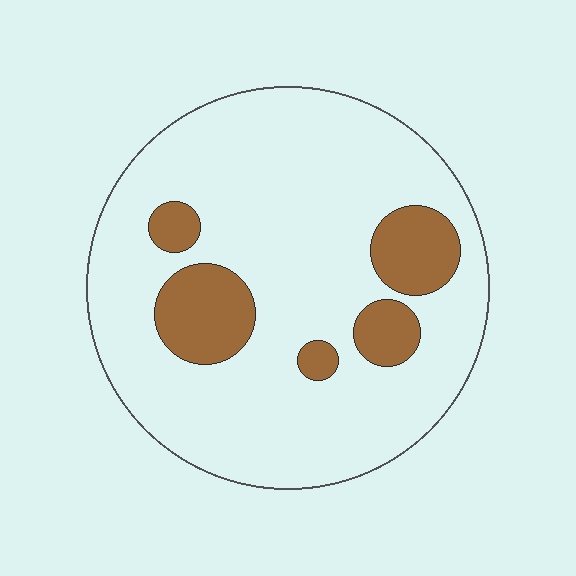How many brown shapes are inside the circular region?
5.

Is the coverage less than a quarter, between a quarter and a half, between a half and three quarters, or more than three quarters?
Less than a quarter.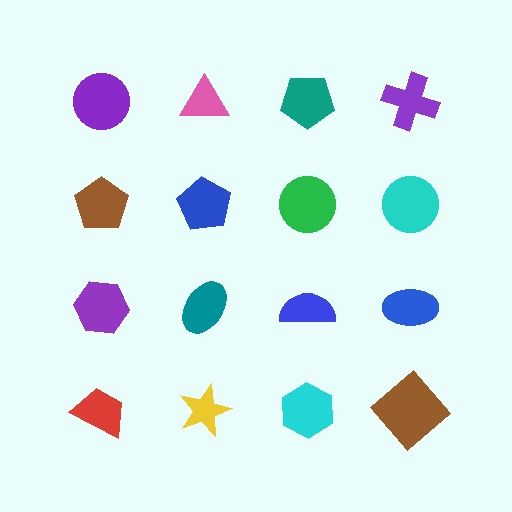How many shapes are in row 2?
4 shapes.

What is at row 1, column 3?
A teal pentagon.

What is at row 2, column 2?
A blue pentagon.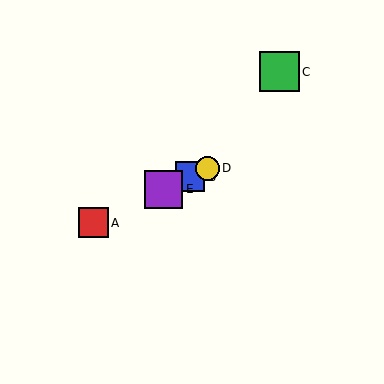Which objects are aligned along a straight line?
Objects A, B, D, E are aligned along a straight line.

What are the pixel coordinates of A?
Object A is at (93, 223).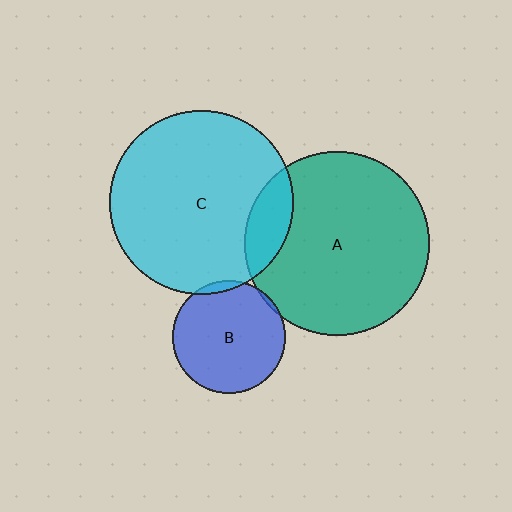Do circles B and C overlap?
Yes.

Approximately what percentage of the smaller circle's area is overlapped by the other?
Approximately 5%.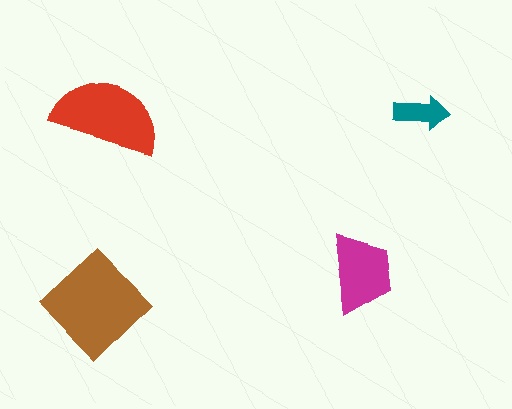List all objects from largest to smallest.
The brown diamond, the red semicircle, the magenta trapezoid, the teal arrow.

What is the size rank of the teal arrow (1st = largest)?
4th.